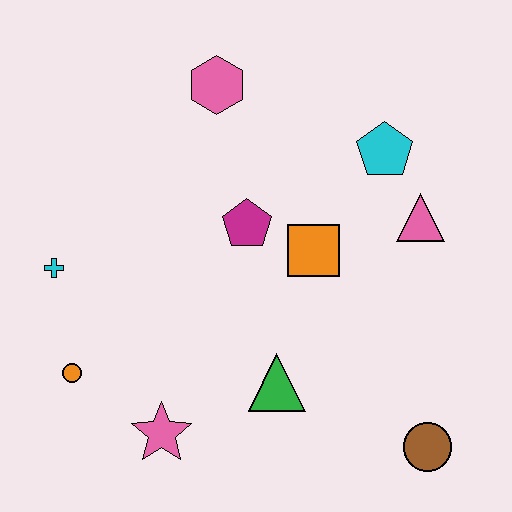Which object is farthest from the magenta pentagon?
The brown circle is farthest from the magenta pentagon.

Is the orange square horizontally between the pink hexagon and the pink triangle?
Yes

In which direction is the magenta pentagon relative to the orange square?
The magenta pentagon is to the left of the orange square.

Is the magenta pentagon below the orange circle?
No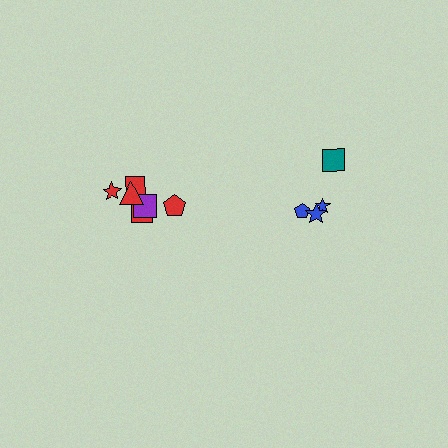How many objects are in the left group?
There are 6 objects.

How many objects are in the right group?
There are 4 objects.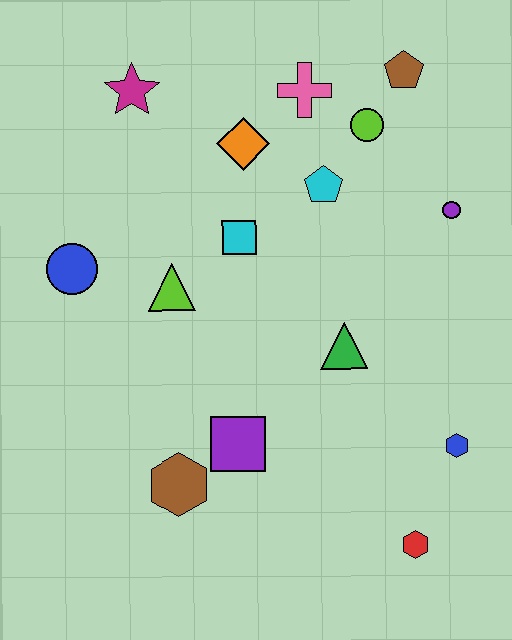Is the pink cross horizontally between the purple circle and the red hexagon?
No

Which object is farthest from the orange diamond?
The red hexagon is farthest from the orange diamond.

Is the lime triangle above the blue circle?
No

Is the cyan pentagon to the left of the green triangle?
Yes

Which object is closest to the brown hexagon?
The purple square is closest to the brown hexagon.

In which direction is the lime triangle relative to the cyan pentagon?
The lime triangle is to the left of the cyan pentagon.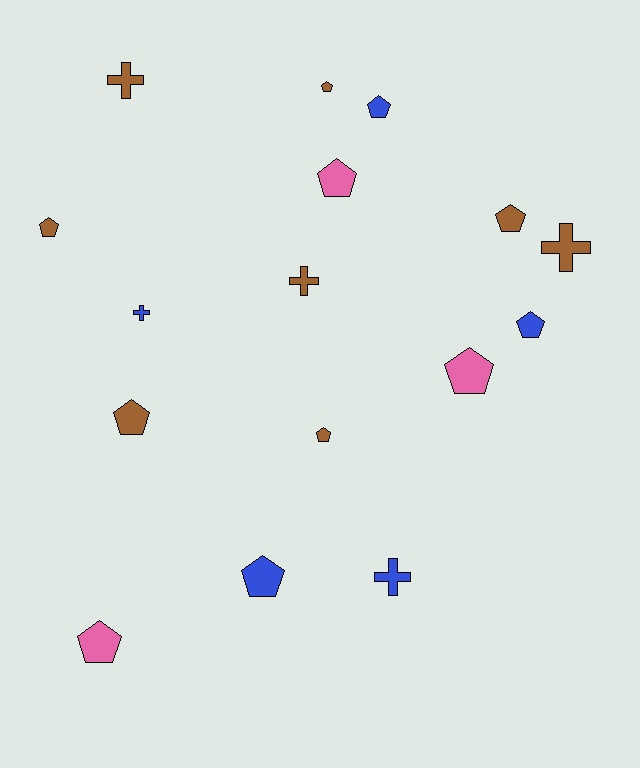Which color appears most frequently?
Brown, with 8 objects.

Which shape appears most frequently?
Pentagon, with 11 objects.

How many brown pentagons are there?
There are 5 brown pentagons.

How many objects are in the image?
There are 16 objects.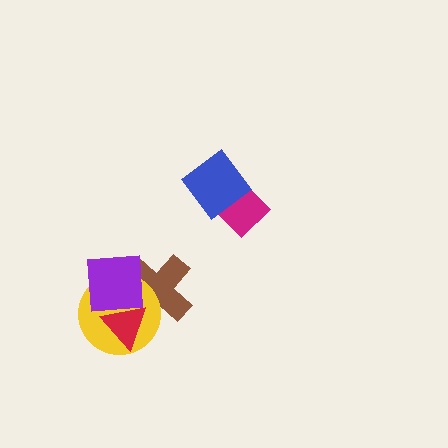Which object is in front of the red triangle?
The purple square is in front of the red triangle.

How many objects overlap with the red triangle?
3 objects overlap with the red triangle.